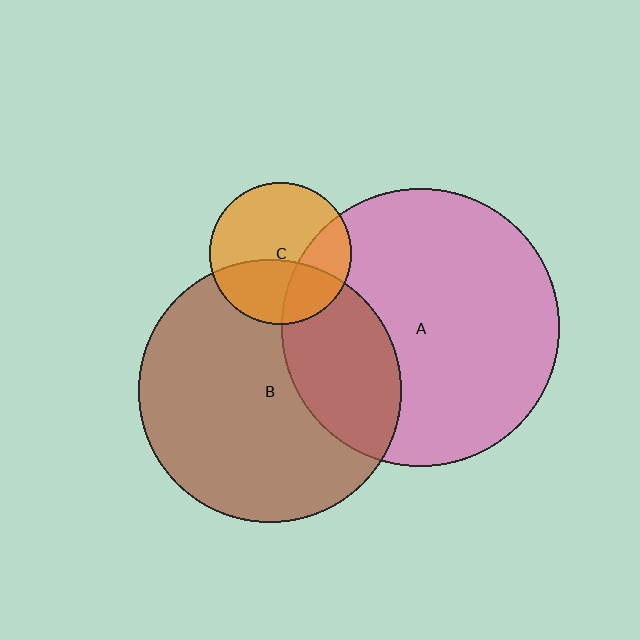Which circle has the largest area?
Circle A (pink).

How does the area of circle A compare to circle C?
Approximately 3.8 times.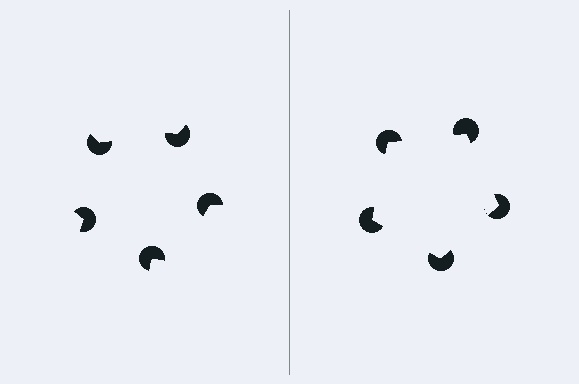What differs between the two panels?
The pac-man discs are positioned identically on both sides; only the wedge orientations differ. On the right they align to a pentagon; on the left they are misaligned.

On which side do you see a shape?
An illusory pentagon appears on the right side. On the left side the wedge cuts are rotated, so no coherent shape forms.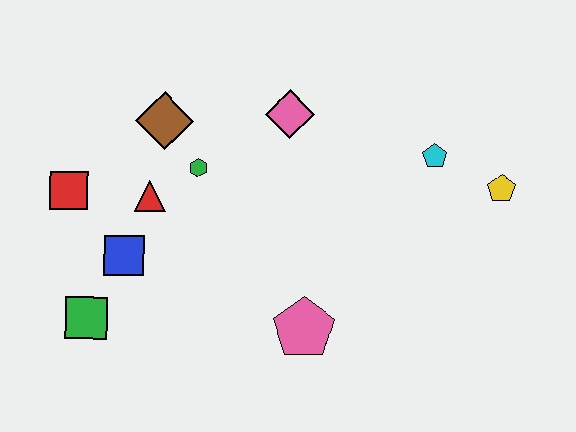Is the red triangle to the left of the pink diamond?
Yes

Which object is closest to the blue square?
The red triangle is closest to the blue square.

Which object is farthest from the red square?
The yellow pentagon is farthest from the red square.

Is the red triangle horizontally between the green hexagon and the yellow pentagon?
No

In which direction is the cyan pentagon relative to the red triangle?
The cyan pentagon is to the right of the red triangle.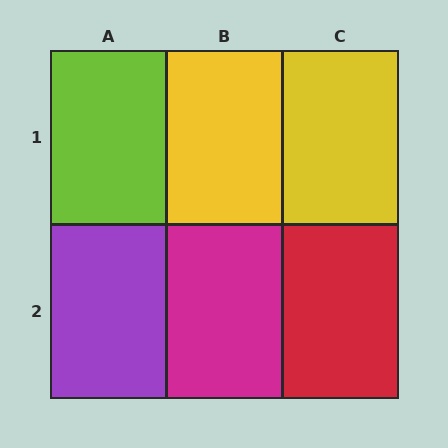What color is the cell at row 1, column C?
Yellow.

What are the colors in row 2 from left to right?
Purple, magenta, red.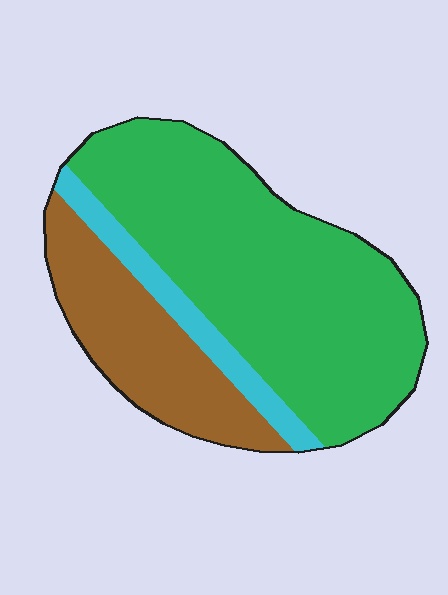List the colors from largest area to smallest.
From largest to smallest: green, brown, cyan.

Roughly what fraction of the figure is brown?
Brown covers about 25% of the figure.